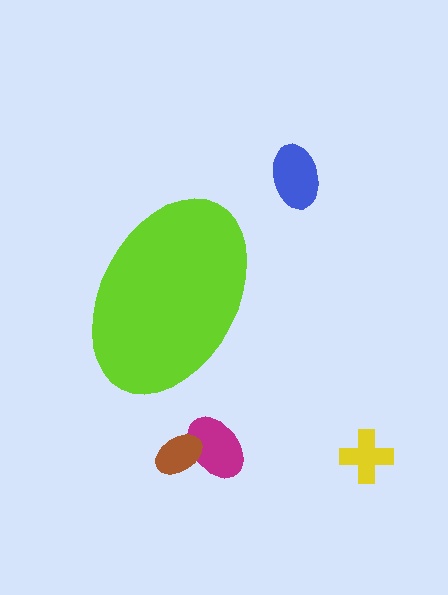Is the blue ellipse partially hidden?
No, the blue ellipse is fully visible.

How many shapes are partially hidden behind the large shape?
0 shapes are partially hidden.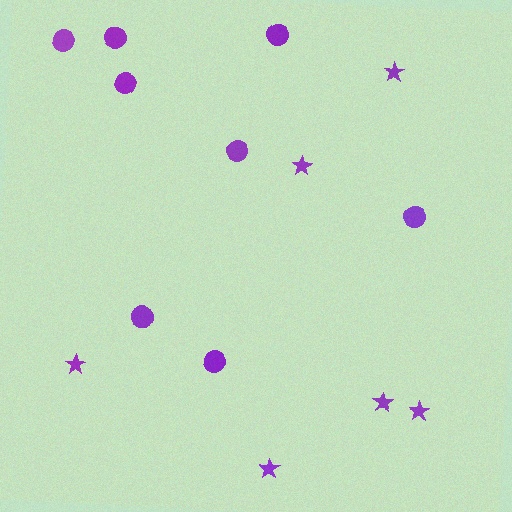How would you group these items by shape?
There are 2 groups: one group of stars (6) and one group of circles (8).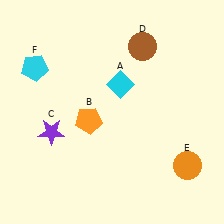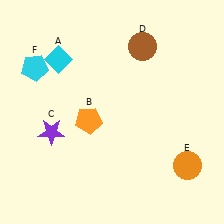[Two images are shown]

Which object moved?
The cyan diamond (A) moved left.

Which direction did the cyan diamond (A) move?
The cyan diamond (A) moved left.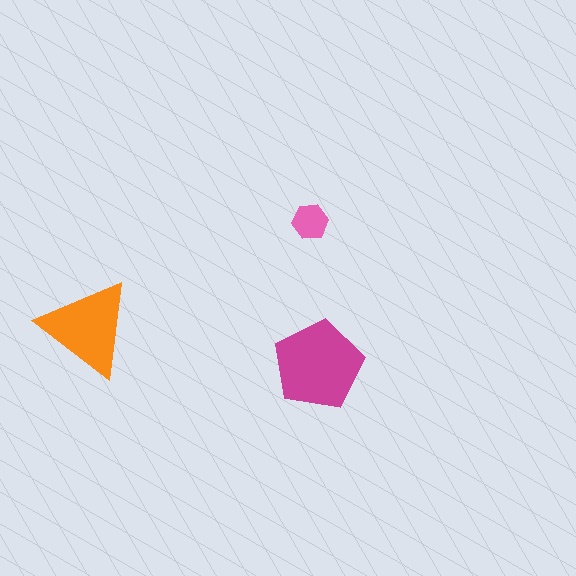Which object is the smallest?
The pink hexagon.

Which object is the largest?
The magenta pentagon.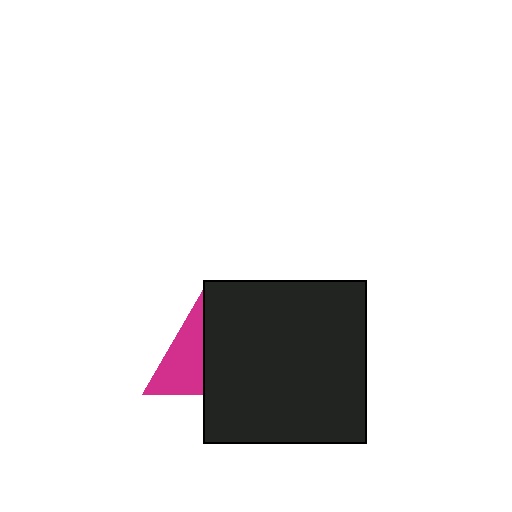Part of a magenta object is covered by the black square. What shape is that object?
It is a triangle.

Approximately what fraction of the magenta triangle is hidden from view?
Roughly 50% of the magenta triangle is hidden behind the black square.